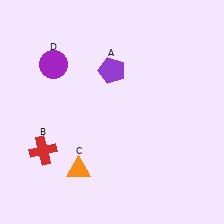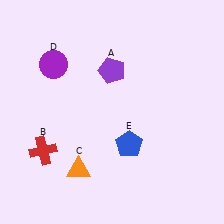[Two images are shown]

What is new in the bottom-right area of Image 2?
A blue pentagon (E) was added in the bottom-right area of Image 2.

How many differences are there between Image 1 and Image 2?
There is 1 difference between the two images.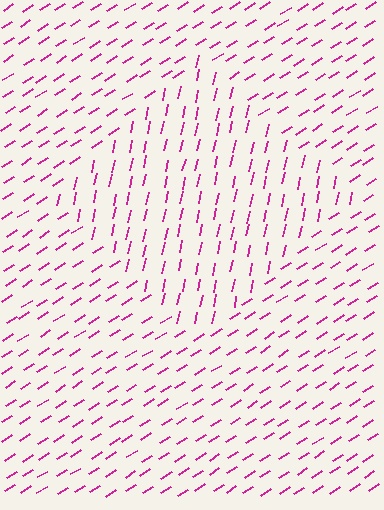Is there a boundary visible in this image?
Yes, there is a texture boundary formed by a change in line orientation.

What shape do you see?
I see a diamond.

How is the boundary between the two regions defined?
The boundary is defined purely by a change in line orientation (approximately 45 degrees difference). All lines are the same color and thickness.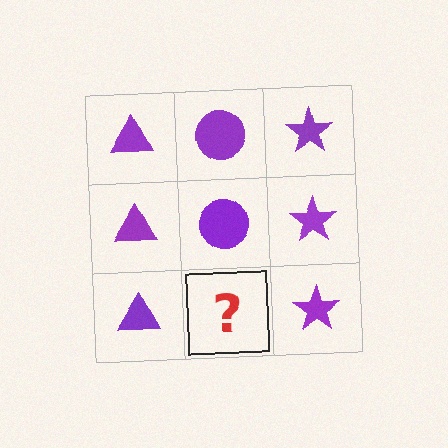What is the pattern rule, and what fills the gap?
The rule is that each column has a consistent shape. The gap should be filled with a purple circle.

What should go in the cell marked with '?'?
The missing cell should contain a purple circle.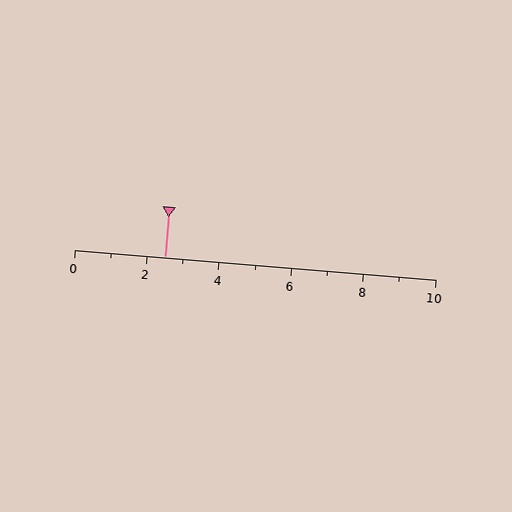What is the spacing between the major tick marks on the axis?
The major ticks are spaced 2 apart.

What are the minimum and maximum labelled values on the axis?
The axis runs from 0 to 10.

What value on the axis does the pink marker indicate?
The marker indicates approximately 2.5.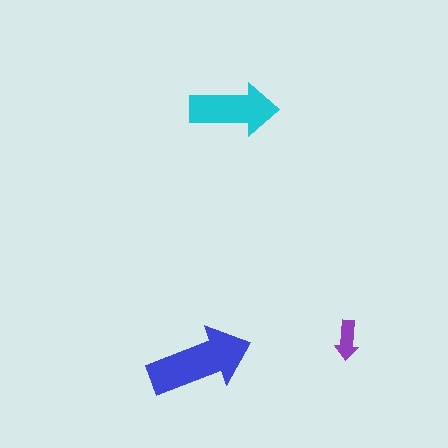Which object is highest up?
The cyan arrow is topmost.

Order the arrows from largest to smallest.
the blue one, the cyan one, the purple one.